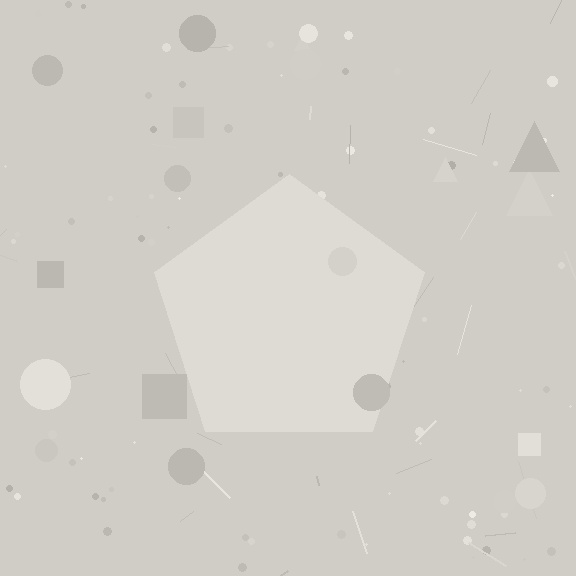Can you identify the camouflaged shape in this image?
The camouflaged shape is a pentagon.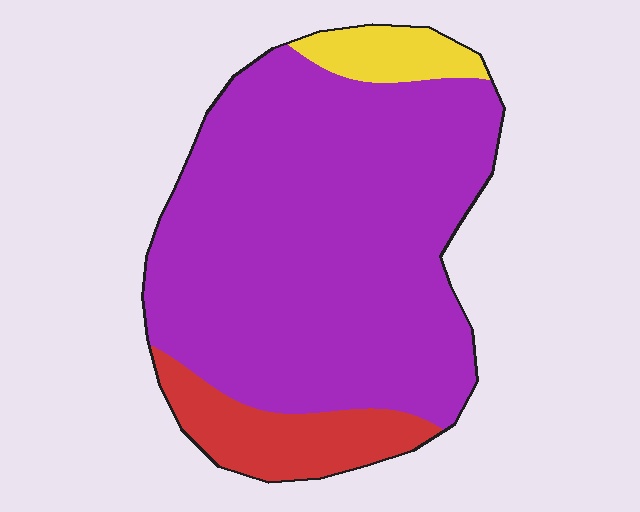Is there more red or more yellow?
Red.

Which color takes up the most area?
Purple, at roughly 80%.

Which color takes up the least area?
Yellow, at roughly 5%.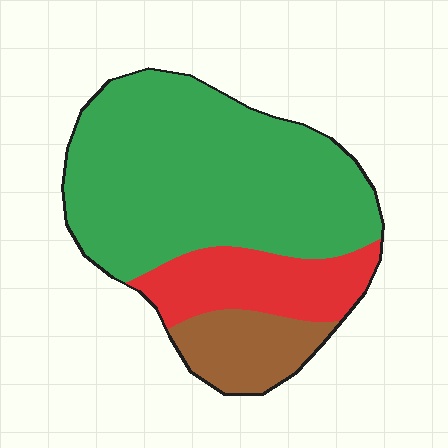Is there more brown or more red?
Red.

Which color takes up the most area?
Green, at roughly 65%.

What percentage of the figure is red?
Red takes up about one fifth (1/5) of the figure.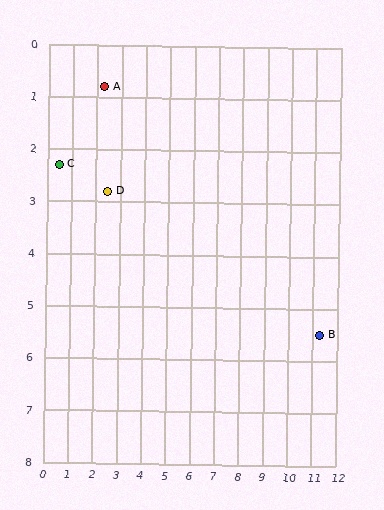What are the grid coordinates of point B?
Point B is at approximately (11.3, 5.5).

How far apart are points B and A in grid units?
Points B and A are about 10.2 grid units apart.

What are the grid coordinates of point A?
Point A is at approximately (2.3, 0.8).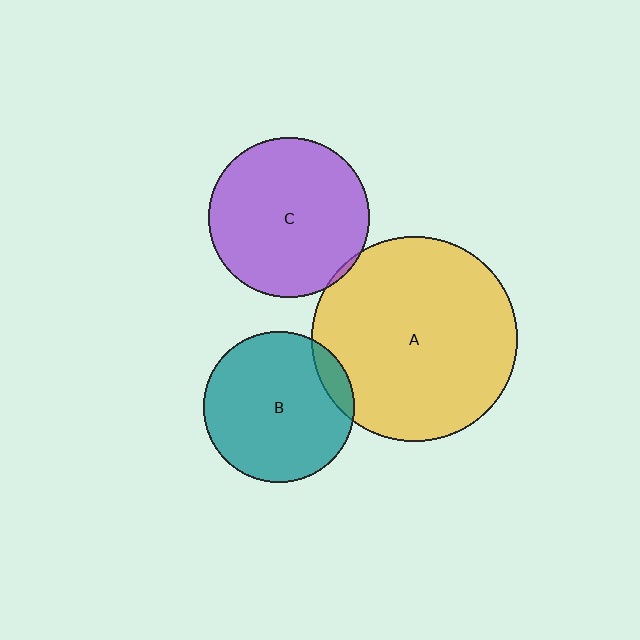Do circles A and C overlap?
Yes.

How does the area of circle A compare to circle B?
Approximately 1.9 times.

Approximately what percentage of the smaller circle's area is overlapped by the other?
Approximately 5%.